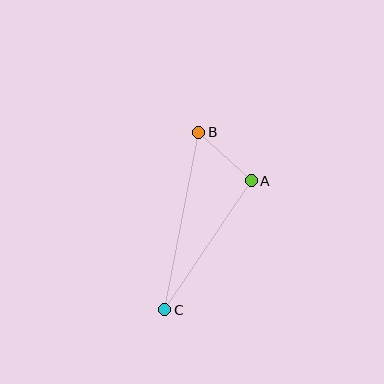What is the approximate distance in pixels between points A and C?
The distance between A and C is approximately 155 pixels.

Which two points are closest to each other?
Points A and B are closest to each other.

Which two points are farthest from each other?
Points B and C are farthest from each other.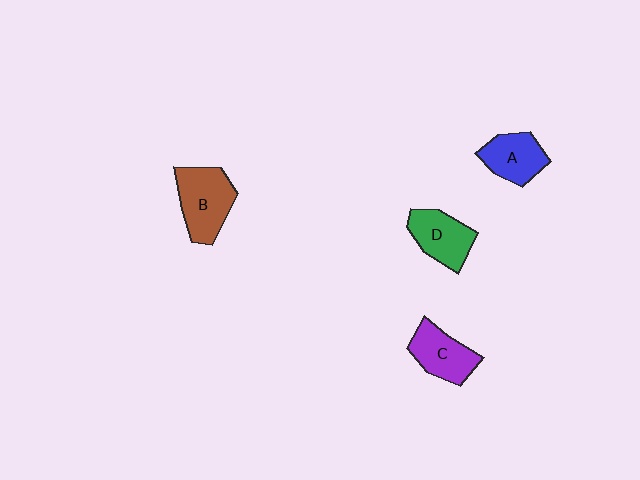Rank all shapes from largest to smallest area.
From largest to smallest: B (brown), D (green), C (purple), A (blue).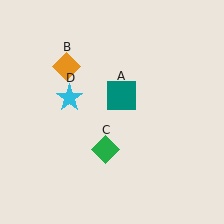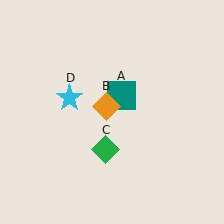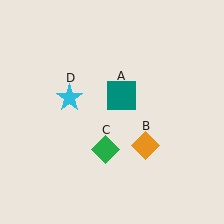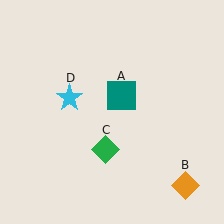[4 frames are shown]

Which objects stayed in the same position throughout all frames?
Teal square (object A) and green diamond (object C) and cyan star (object D) remained stationary.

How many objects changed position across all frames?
1 object changed position: orange diamond (object B).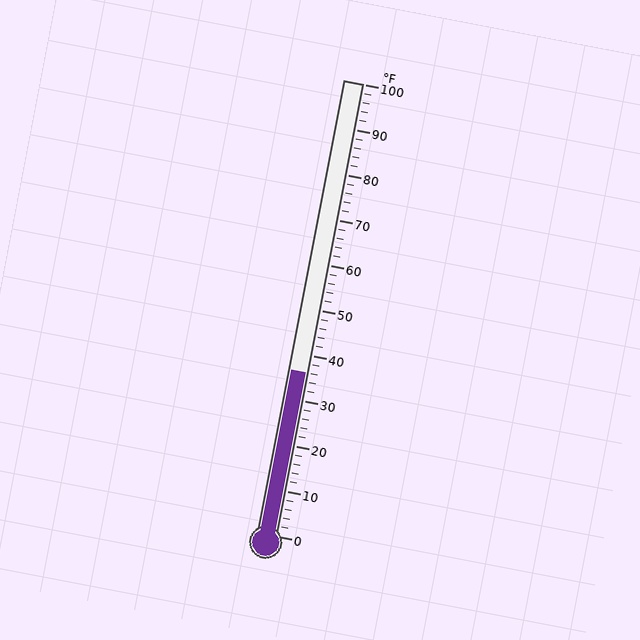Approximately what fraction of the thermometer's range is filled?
The thermometer is filled to approximately 35% of its range.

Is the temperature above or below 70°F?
The temperature is below 70°F.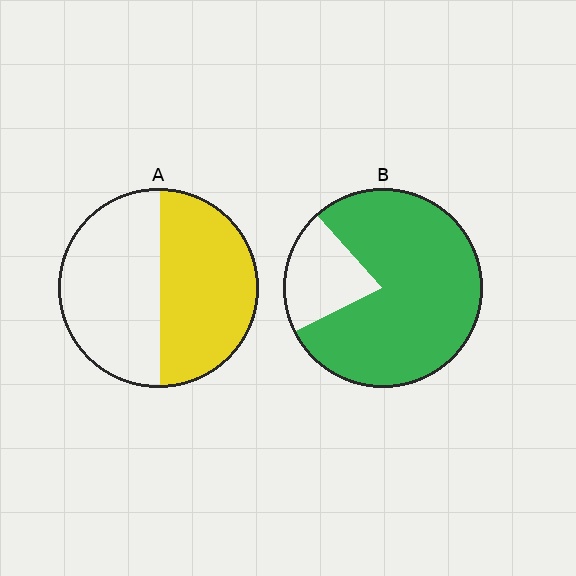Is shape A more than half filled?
Roughly half.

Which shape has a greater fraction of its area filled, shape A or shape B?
Shape B.